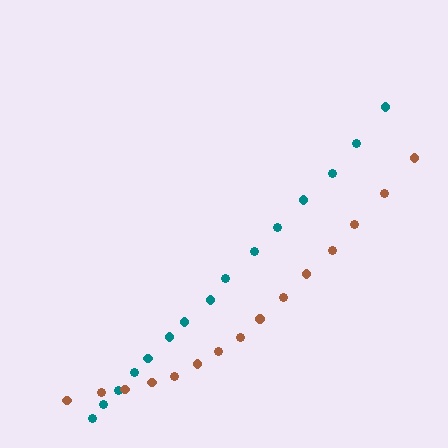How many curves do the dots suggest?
There are 2 distinct paths.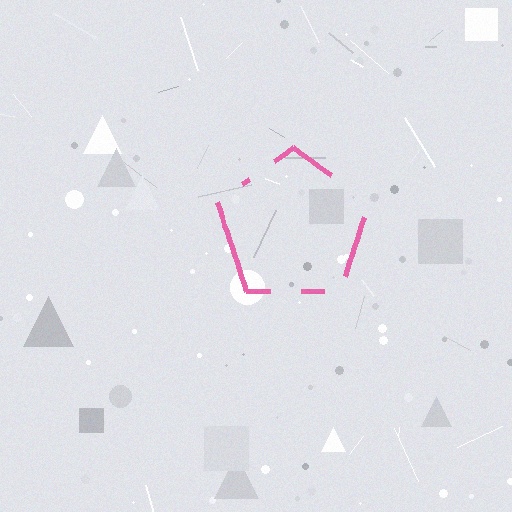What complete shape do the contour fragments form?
The contour fragments form a pentagon.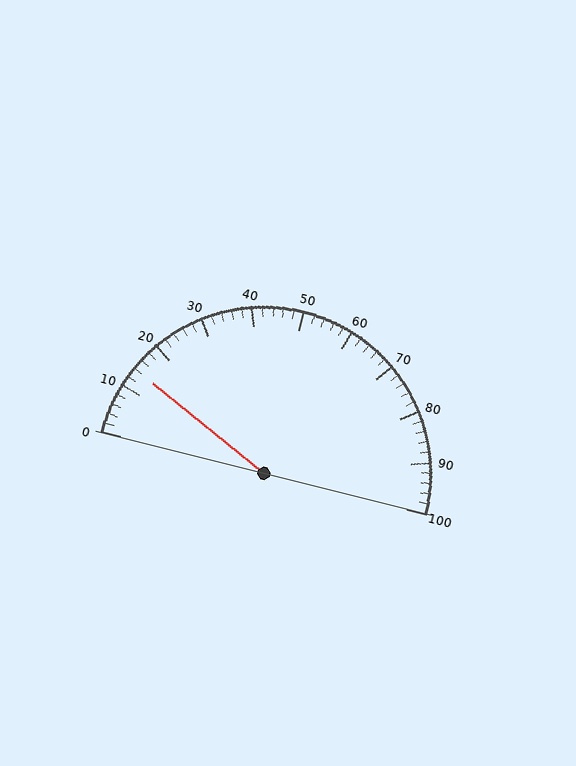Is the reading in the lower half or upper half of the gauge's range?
The reading is in the lower half of the range (0 to 100).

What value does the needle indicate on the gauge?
The needle indicates approximately 14.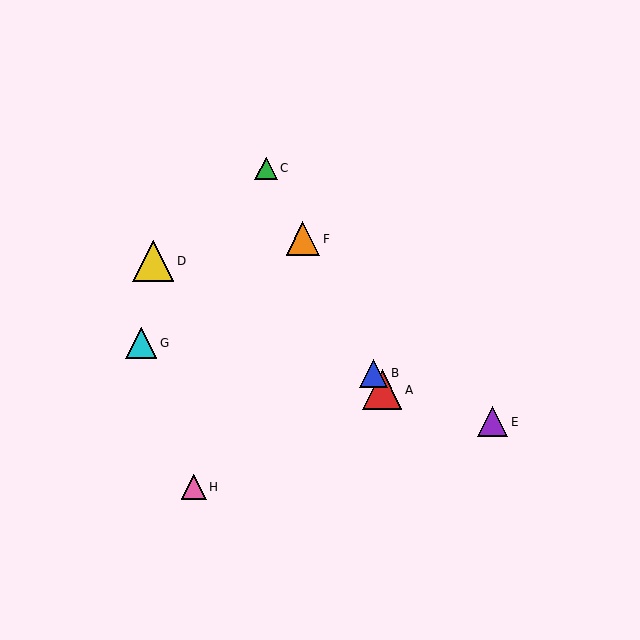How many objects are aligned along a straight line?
4 objects (A, B, C, F) are aligned along a straight line.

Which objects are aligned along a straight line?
Objects A, B, C, F are aligned along a straight line.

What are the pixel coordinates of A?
Object A is at (382, 390).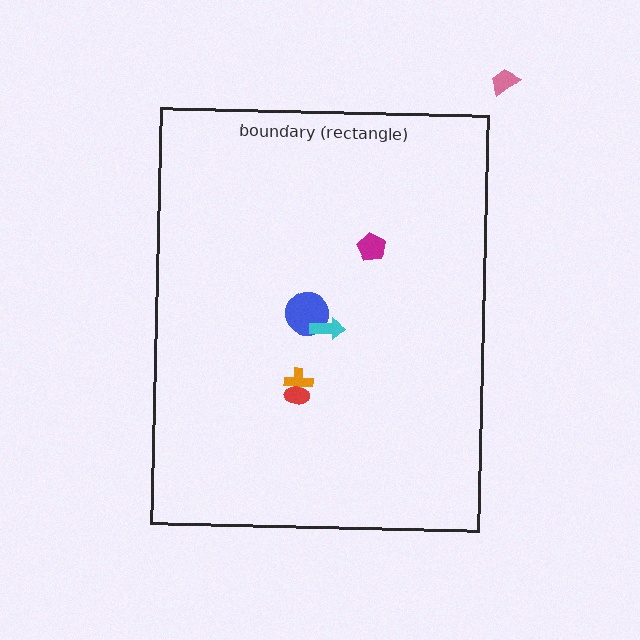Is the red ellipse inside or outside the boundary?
Inside.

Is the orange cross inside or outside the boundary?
Inside.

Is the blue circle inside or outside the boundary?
Inside.